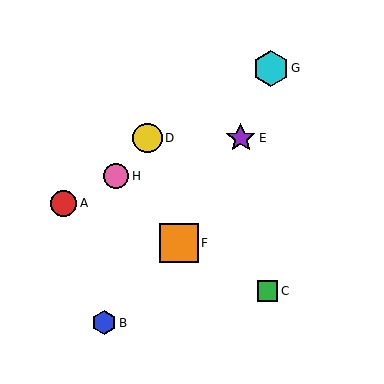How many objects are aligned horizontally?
2 objects (D, E) are aligned horizontally.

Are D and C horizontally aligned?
No, D is at y≈138 and C is at y≈291.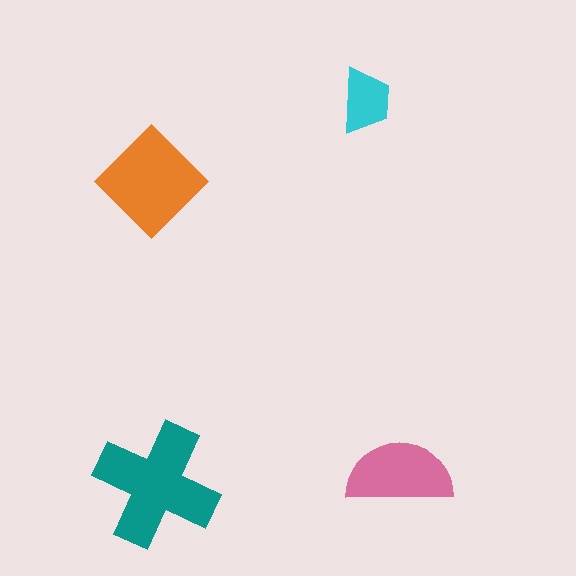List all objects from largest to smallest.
The teal cross, the orange diamond, the pink semicircle, the cyan trapezoid.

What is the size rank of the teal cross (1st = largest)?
1st.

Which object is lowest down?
The teal cross is bottommost.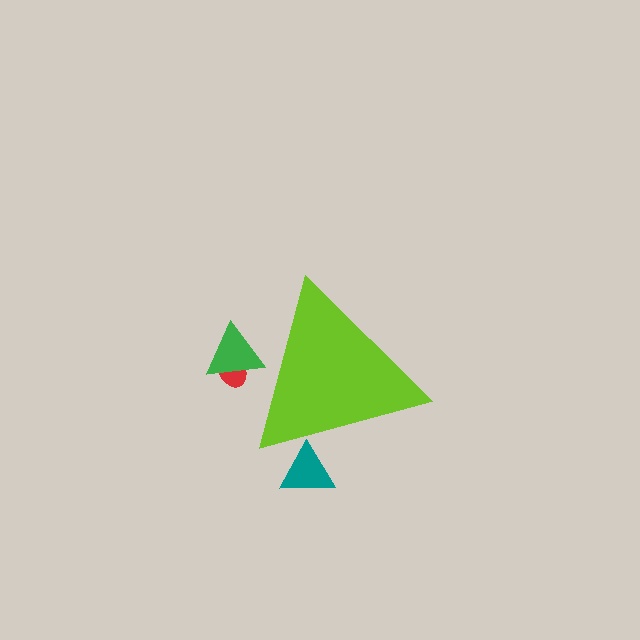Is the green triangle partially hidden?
Yes, the green triangle is partially hidden behind the lime triangle.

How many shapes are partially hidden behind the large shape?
3 shapes are partially hidden.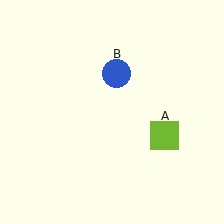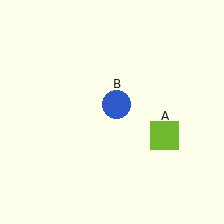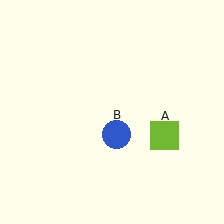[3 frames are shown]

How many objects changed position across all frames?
1 object changed position: blue circle (object B).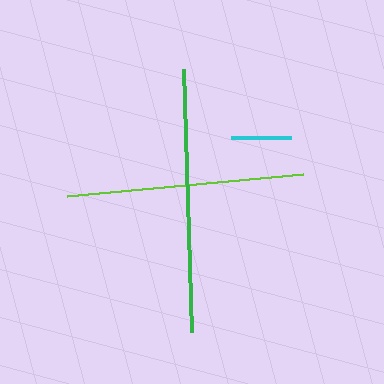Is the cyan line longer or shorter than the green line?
The green line is longer than the cyan line.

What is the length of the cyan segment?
The cyan segment is approximately 61 pixels long.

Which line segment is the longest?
The green line is the longest at approximately 263 pixels.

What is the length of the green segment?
The green segment is approximately 263 pixels long.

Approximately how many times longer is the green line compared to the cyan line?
The green line is approximately 4.3 times the length of the cyan line.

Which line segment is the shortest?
The cyan line is the shortest at approximately 61 pixels.